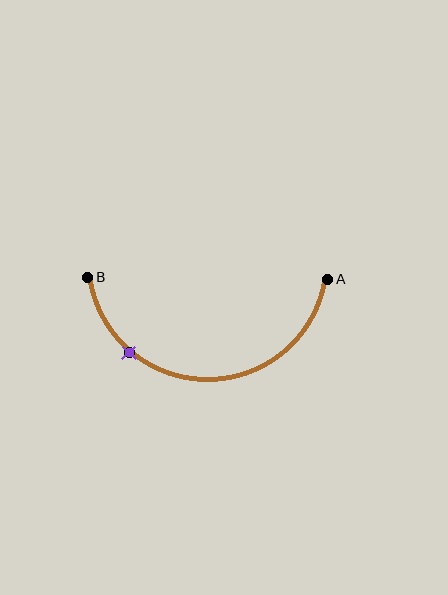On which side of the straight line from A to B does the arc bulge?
The arc bulges below the straight line connecting A and B.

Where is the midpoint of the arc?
The arc midpoint is the point on the curve farthest from the straight line joining A and B. It sits below that line.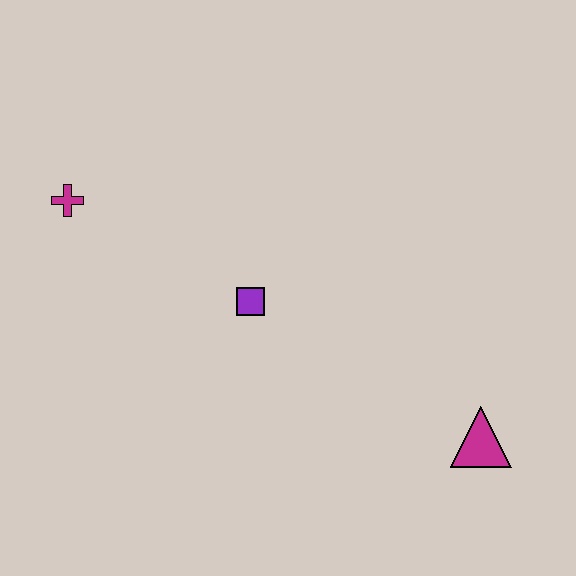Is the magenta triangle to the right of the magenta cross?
Yes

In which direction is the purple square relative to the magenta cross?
The purple square is to the right of the magenta cross.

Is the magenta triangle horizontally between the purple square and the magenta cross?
No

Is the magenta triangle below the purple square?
Yes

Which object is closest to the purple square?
The magenta cross is closest to the purple square.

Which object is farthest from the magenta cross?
The magenta triangle is farthest from the magenta cross.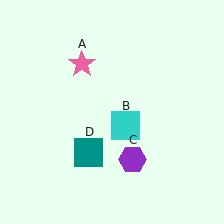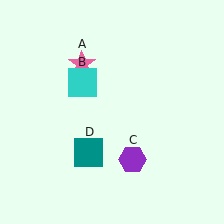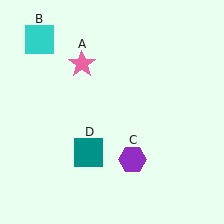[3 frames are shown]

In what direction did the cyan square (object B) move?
The cyan square (object B) moved up and to the left.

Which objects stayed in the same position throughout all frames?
Pink star (object A) and purple hexagon (object C) and teal square (object D) remained stationary.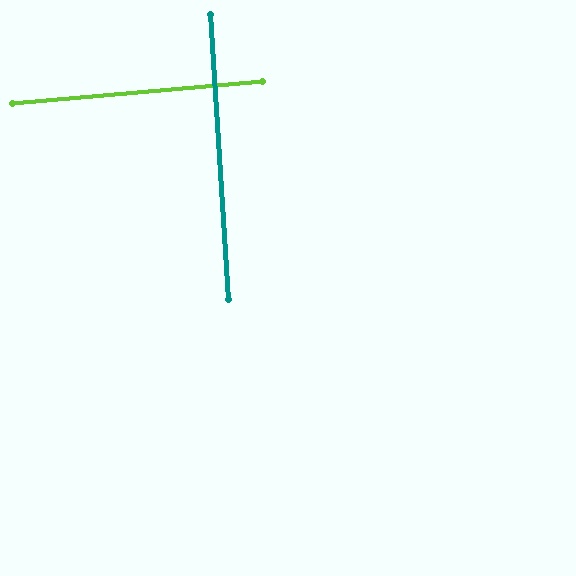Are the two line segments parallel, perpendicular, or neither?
Perpendicular — they meet at approximately 89°.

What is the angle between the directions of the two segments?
Approximately 89 degrees.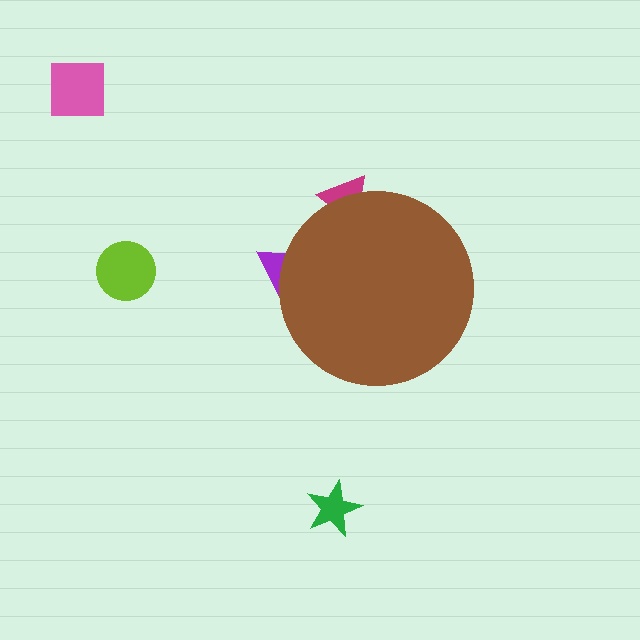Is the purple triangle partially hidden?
Yes, the purple triangle is partially hidden behind the brown circle.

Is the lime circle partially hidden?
No, the lime circle is fully visible.